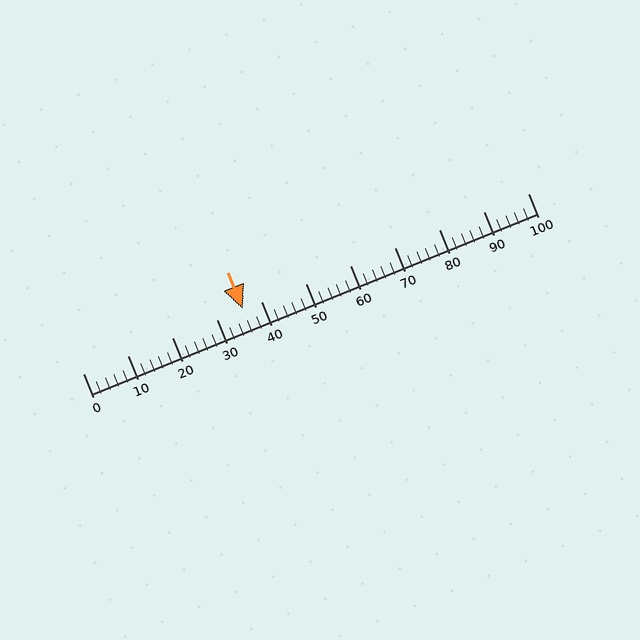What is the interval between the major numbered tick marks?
The major tick marks are spaced 10 units apart.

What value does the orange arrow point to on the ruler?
The orange arrow points to approximately 36.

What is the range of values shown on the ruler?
The ruler shows values from 0 to 100.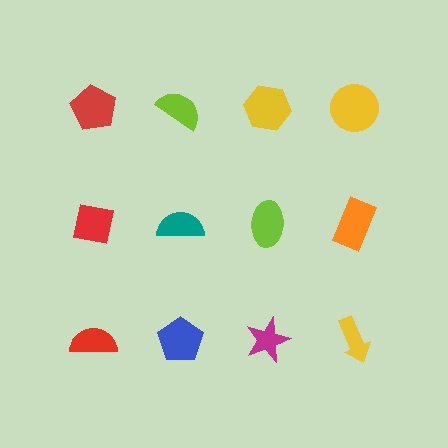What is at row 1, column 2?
A lime semicircle.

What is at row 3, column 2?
A blue pentagon.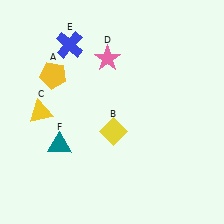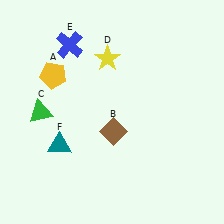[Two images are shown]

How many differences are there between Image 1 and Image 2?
There are 3 differences between the two images.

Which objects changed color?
B changed from yellow to brown. C changed from yellow to green. D changed from pink to yellow.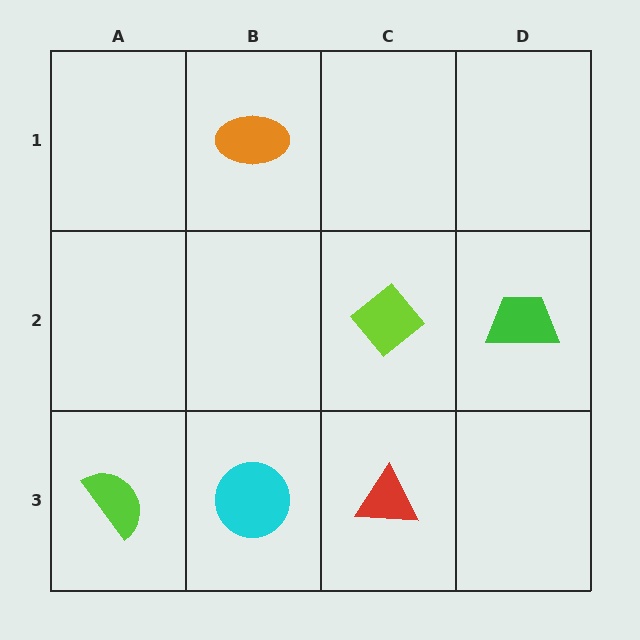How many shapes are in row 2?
2 shapes.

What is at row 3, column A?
A lime semicircle.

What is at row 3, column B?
A cyan circle.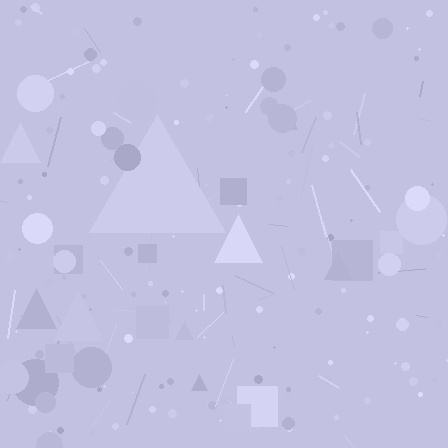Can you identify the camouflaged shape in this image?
The camouflaged shape is a triangle.